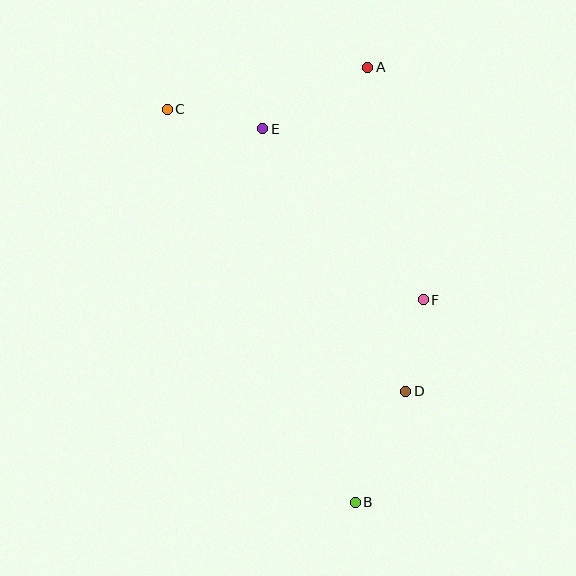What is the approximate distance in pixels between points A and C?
The distance between A and C is approximately 205 pixels.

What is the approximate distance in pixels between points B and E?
The distance between B and E is approximately 385 pixels.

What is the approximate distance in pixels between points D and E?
The distance between D and E is approximately 299 pixels.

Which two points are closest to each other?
Points D and F are closest to each other.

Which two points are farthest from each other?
Points B and C are farthest from each other.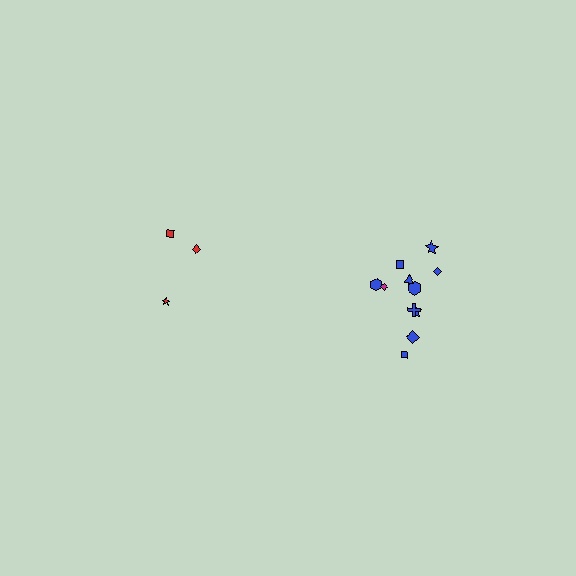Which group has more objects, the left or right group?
The right group.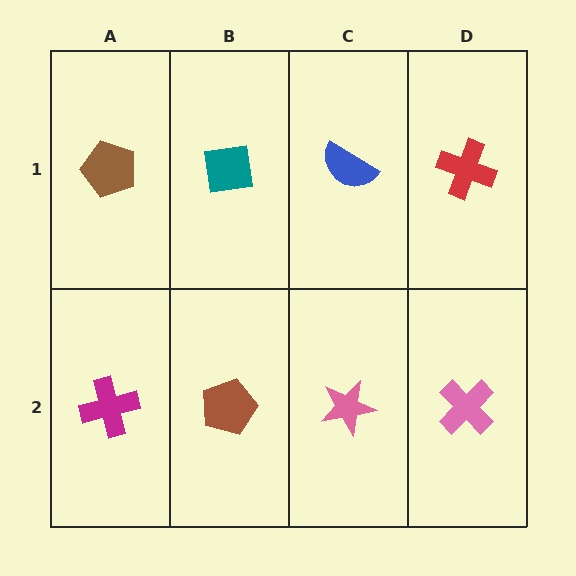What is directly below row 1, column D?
A pink cross.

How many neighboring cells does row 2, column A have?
2.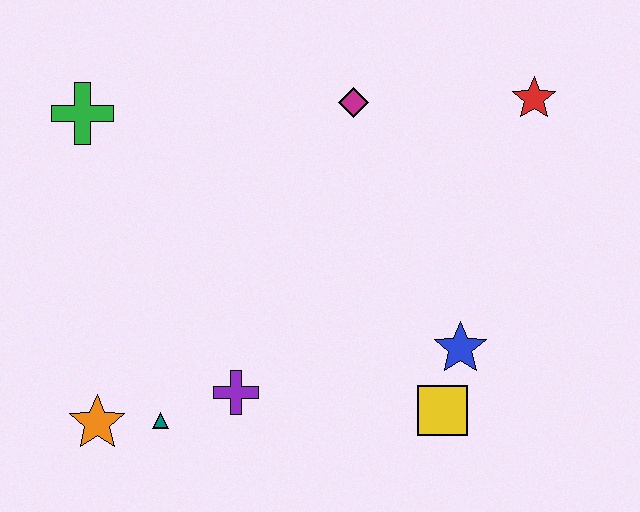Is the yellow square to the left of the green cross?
No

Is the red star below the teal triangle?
No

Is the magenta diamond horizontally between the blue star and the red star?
No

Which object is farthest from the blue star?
The green cross is farthest from the blue star.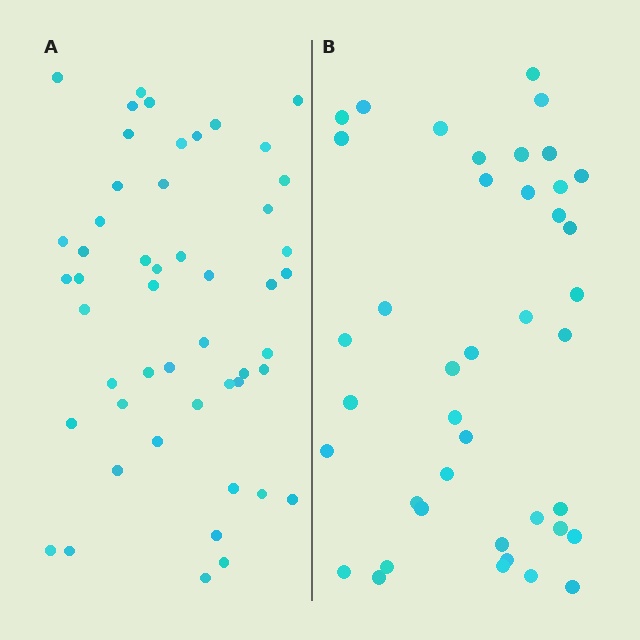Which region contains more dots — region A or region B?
Region A (the left region) has more dots.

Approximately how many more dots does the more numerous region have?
Region A has roughly 8 or so more dots than region B.